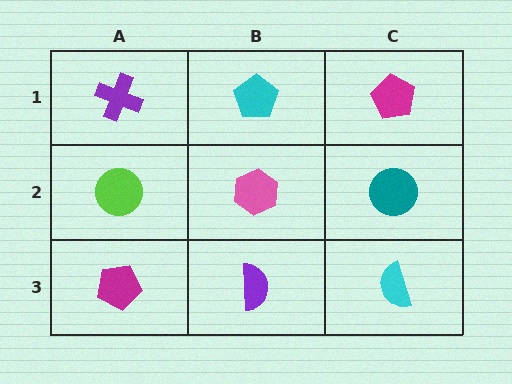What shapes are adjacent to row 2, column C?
A magenta pentagon (row 1, column C), a cyan semicircle (row 3, column C), a pink hexagon (row 2, column B).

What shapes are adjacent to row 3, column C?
A teal circle (row 2, column C), a purple semicircle (row 3, column B).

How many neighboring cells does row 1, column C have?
2.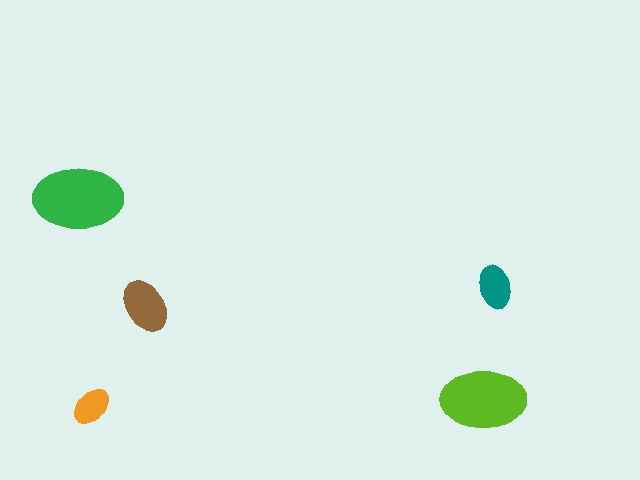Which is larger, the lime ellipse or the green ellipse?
The green one.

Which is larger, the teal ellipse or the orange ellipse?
The teal one.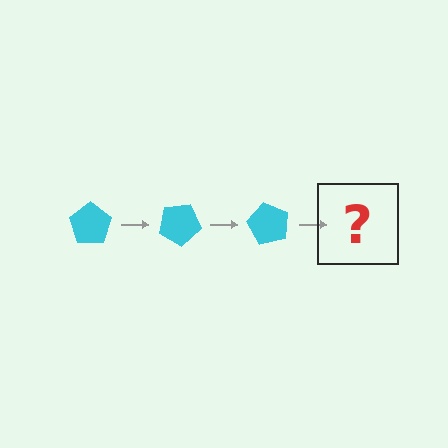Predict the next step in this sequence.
The next step is a cyan pentagon rotated 90 degrees.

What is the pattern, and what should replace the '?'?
The pattern is that the pentagon rotates 30 degrees each step. The '?' should be a cyan pentagon rotated 90 degrees.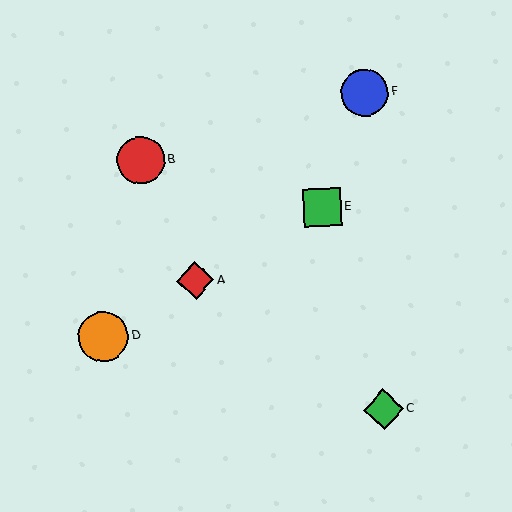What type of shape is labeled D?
Shape D is an orange circle.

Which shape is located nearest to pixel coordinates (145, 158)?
The red circle (labeled B) at (141, 160) is nearest to that location.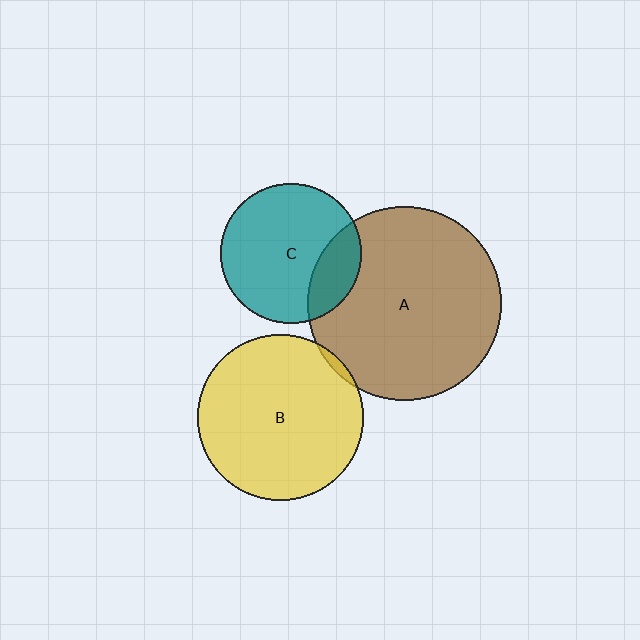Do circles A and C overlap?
Yes.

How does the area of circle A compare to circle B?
Approximately 1.4 times.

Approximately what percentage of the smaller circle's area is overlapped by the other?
Approximately 20%.